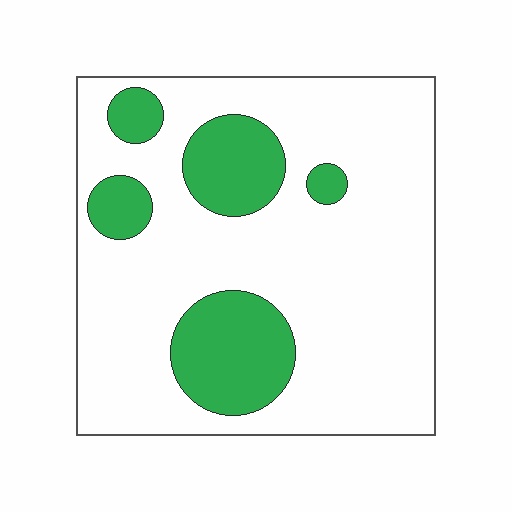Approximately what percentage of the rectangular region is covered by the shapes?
Approximately 20%.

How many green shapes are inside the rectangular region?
5.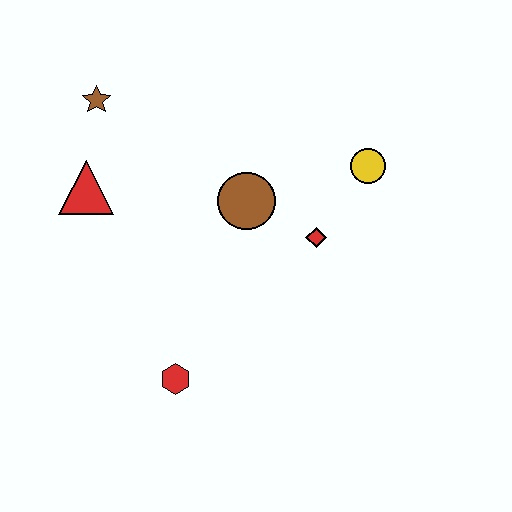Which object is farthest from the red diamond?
The brown star is farthest from the red diamond.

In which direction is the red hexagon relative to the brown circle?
The red hexagon is below the brown circle.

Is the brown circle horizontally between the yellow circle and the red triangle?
Yes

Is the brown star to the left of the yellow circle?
Yes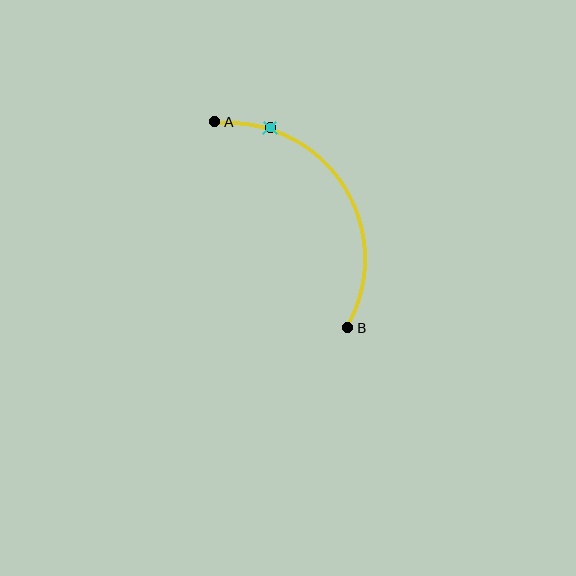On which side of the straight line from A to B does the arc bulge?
The arc bulges to the right of the straight line connecting A and B.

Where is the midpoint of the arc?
The arc midpoint is the point on the curve farthest from the straight line joining A and B. It sits to the right of that line.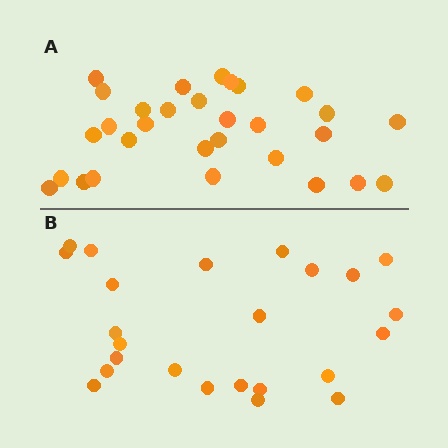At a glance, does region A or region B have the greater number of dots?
Region A (the top region) has more dots.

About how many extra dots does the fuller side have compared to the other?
Region A has about 6 more dots than region B.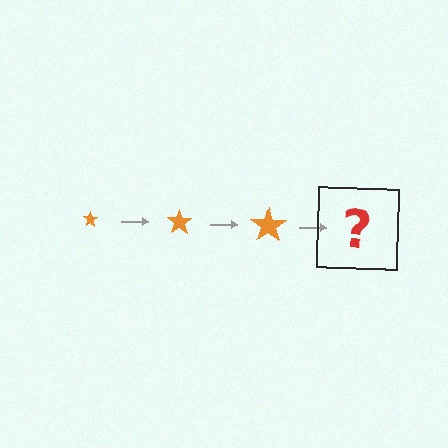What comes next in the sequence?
The next element should be an orange star, larger than the previous one.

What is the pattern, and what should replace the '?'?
The pattern is that the star gets progressively larger each step. The '?' should be an orange star, larger than the previous one.